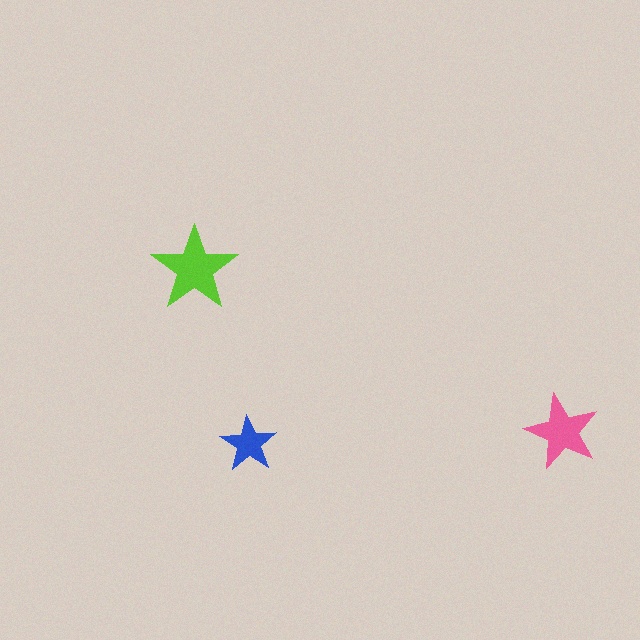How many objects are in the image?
There are 3 objects in the image.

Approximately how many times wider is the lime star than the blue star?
About 1.5 times wider.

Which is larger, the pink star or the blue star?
The pink one.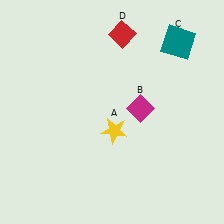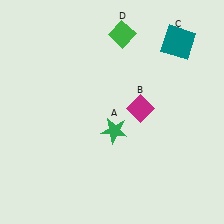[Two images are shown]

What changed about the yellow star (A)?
In Image 1, A is yellow. In Image 2, it changed to green.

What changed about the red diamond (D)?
In Image 1, D is red. In Image 2, it changed to green.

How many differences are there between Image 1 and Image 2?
There are 2 differences between the two images.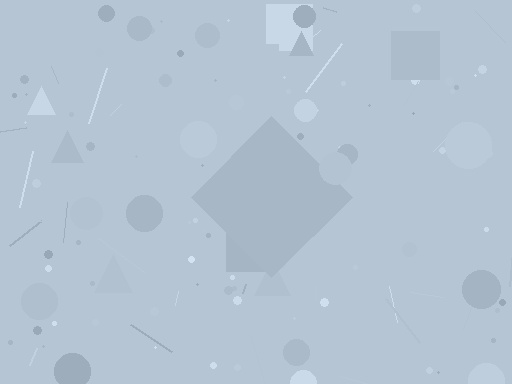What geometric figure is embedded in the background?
A diamond is embedded in the background.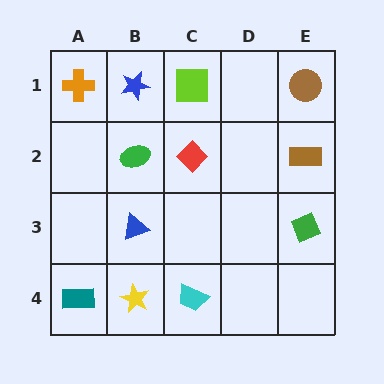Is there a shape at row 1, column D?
No, that cell is empty.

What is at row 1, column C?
A lime square.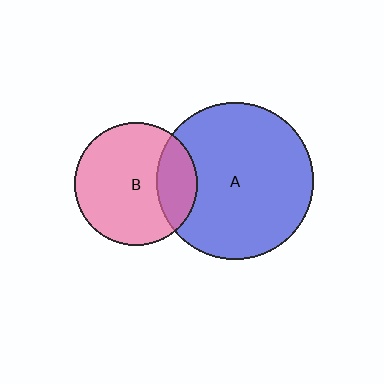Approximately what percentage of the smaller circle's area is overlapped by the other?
Approximately 25%.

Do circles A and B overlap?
Yes.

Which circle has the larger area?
Circle A (blue).